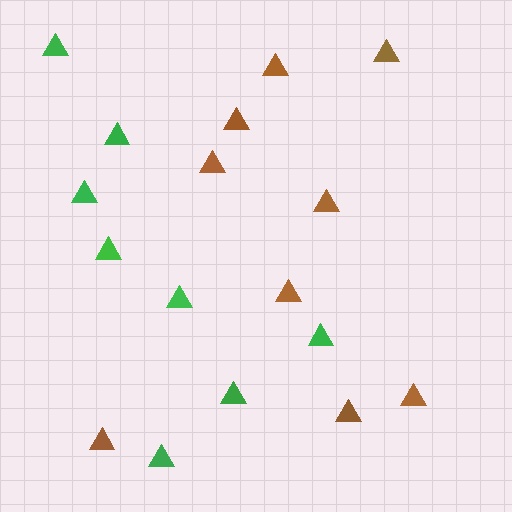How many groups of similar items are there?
There are 2 groups: one group of green triangles (8) and one group of brown triangles (9).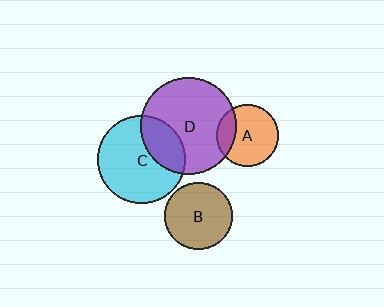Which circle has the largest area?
Circle D (purple).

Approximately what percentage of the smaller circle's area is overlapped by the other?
Approximately 25%.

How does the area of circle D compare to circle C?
Approximately 1.2 times.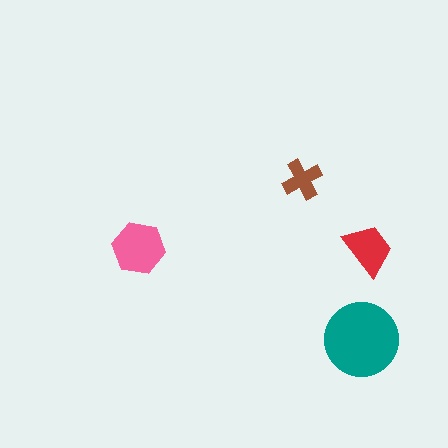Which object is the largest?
The teal circle.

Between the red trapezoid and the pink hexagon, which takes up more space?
The pink hexagon.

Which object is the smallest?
The brown cross.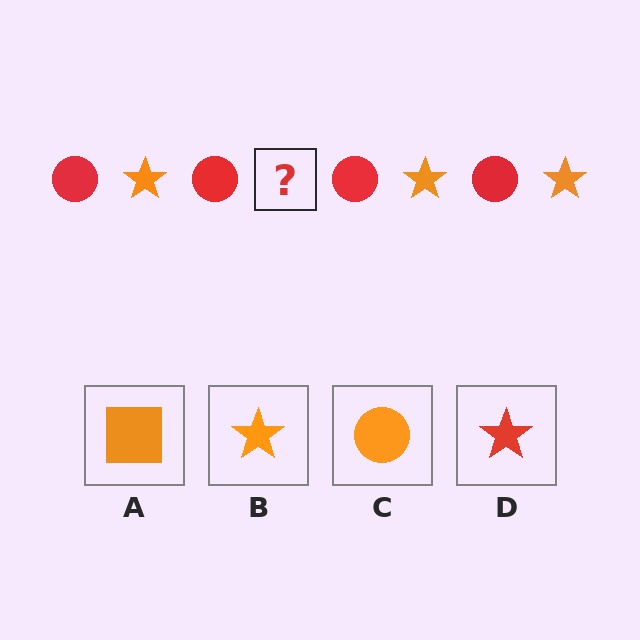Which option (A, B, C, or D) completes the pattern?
B.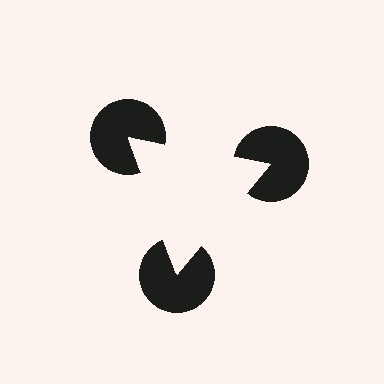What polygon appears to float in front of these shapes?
An illusory triangle — its edges are inferred from the aligned wedge cuts in the pac-man discs, not physically drawn.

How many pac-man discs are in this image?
There are 3 — one at each vertex of the illusory triangle.